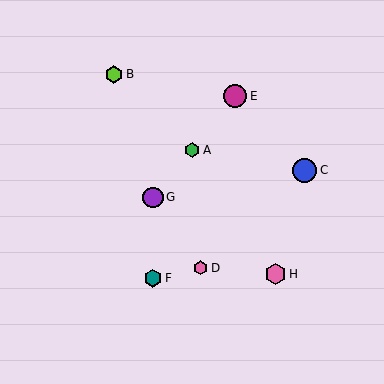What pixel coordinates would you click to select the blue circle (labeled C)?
Click at (305, 170) to select the blue circle C.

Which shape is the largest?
The blue circle (labeled C) is the largest.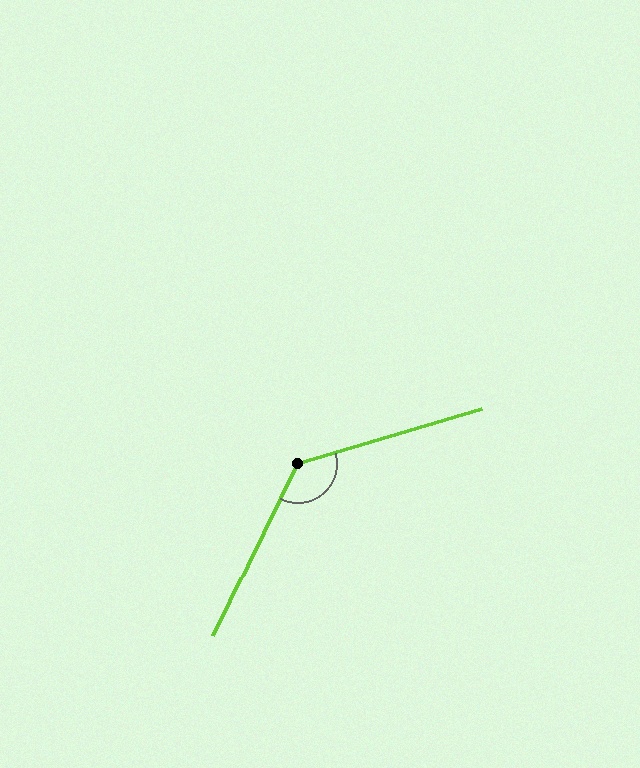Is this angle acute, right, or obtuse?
It is obtuse.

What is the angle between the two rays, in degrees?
Approximately 133 degrees.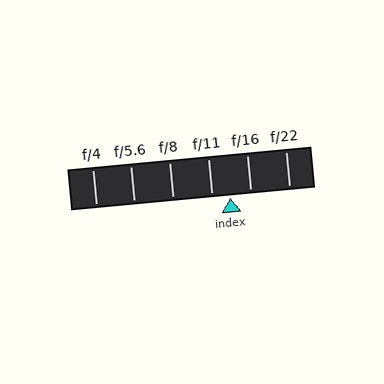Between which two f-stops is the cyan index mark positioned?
The index mark is between f/11 and f/16.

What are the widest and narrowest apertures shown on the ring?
The widest aperture shown is f/4 and the narrowest is f/22.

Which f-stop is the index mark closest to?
The index mark is closest to f/11.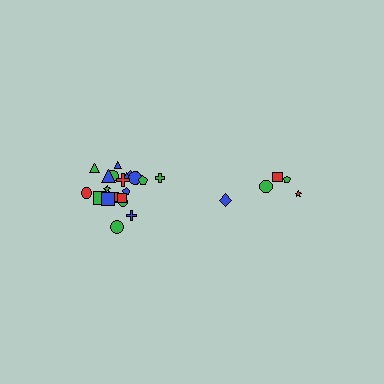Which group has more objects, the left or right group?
The left group.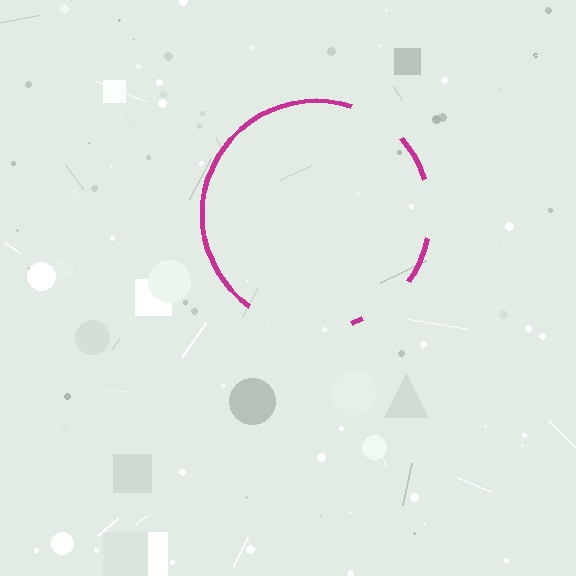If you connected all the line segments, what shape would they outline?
They would outline a circle.